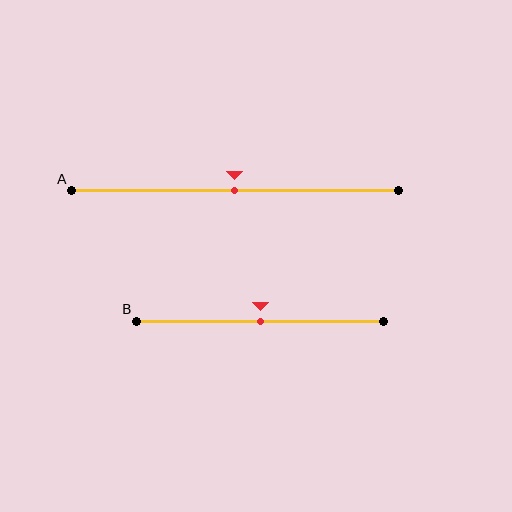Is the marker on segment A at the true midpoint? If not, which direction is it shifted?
Yes, the marker on segment A is at the true midpoint.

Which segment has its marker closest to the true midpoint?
Segment A has its marker closest to the true midpoint.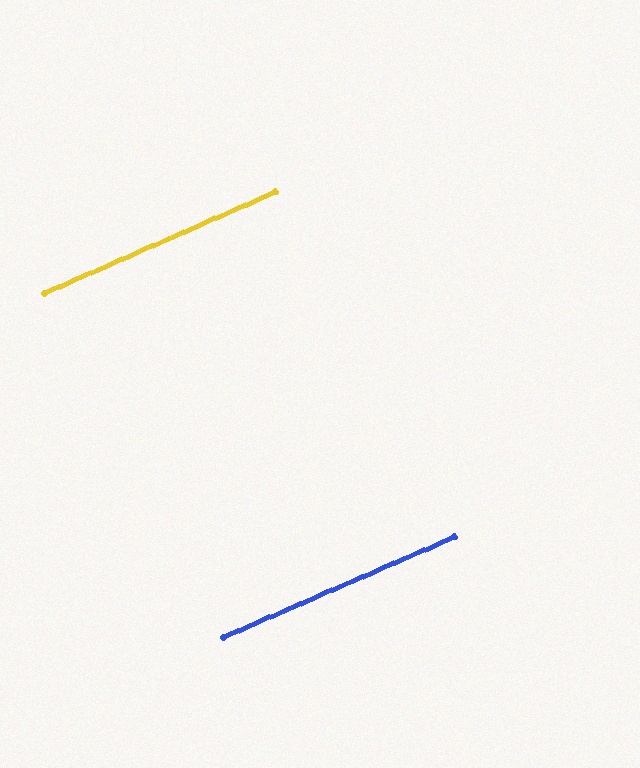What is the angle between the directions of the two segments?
Approximately 0 degrees.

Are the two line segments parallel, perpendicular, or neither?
Parallel — their directions differ by only 0.1°.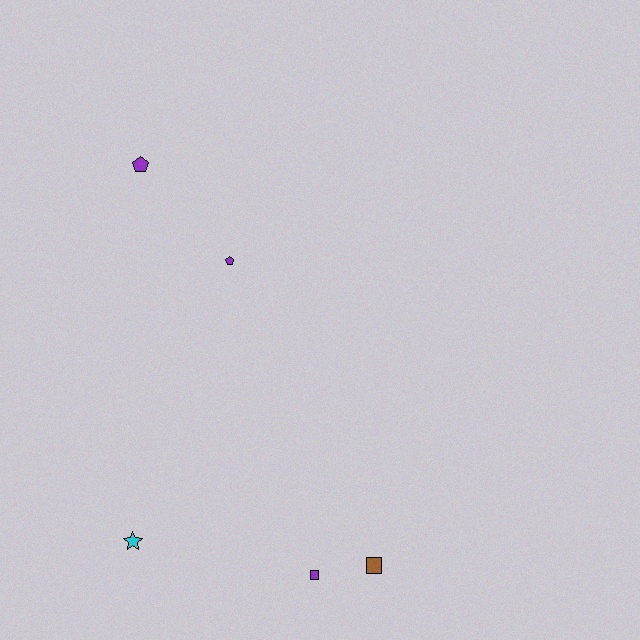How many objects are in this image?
There are 5 objects.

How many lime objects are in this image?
There are no lime objects.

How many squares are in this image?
There are 2 squares.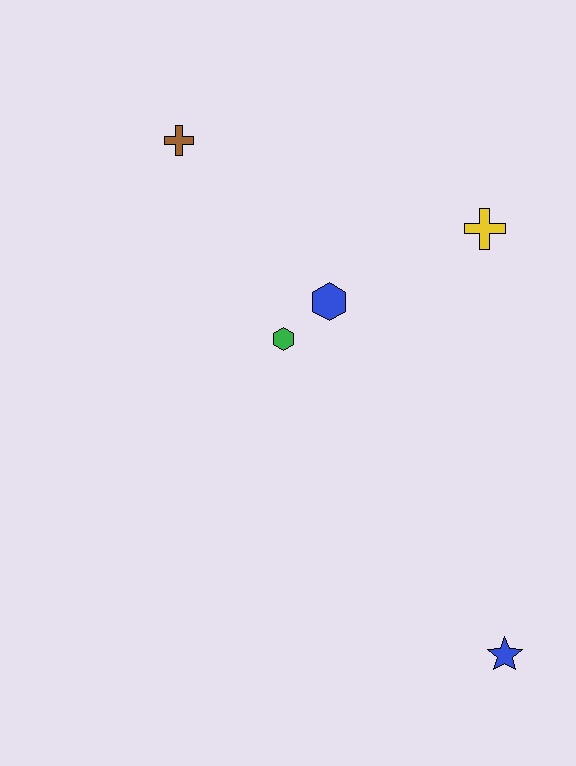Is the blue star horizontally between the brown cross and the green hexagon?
No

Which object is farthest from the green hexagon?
The blue star is farthest from the green hexagon.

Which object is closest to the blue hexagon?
The green hexagon is closest to the blue hexagon.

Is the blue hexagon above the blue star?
Yes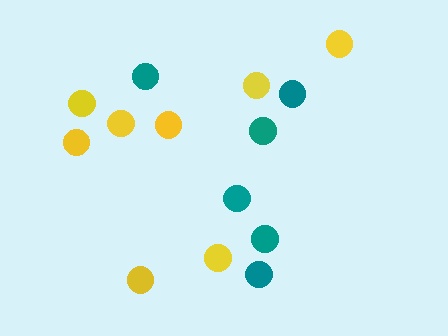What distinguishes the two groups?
There are 2 groups: one group of yellow circles (8) and one group of teal circles (6).